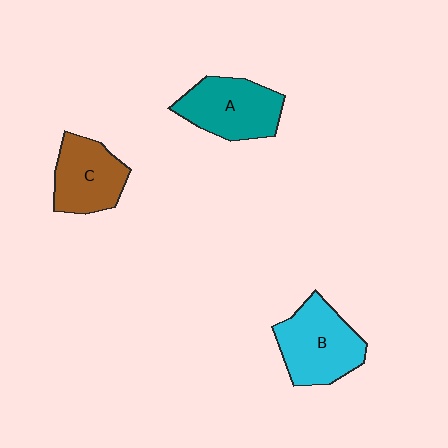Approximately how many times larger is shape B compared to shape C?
Approximately 1.2 times.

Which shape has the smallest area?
Shape C (brown).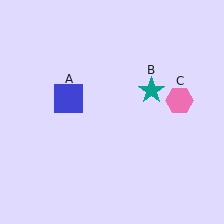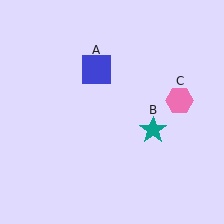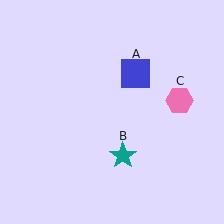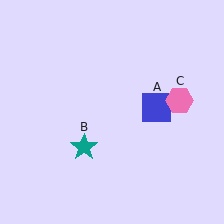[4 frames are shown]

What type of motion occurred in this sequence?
The blue square (object A), teal star (object B) rotated clockwise around the center of the scene.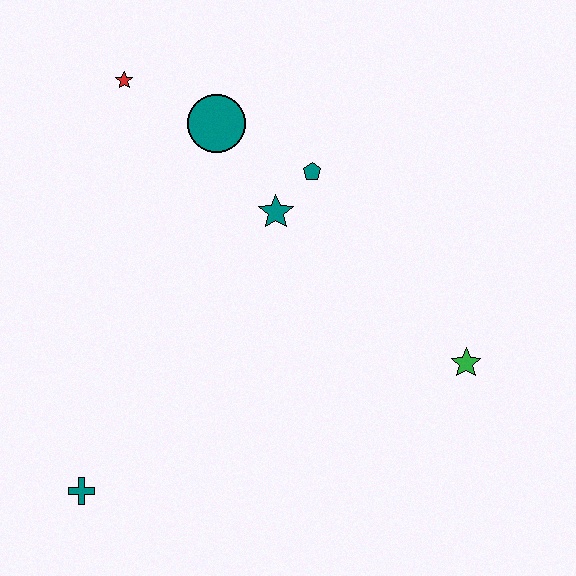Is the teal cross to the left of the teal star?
Yes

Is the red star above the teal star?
Yes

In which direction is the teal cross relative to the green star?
The teal cross is to the left of the green star.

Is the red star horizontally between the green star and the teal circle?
No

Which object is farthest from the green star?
The red star is farthest from the green star.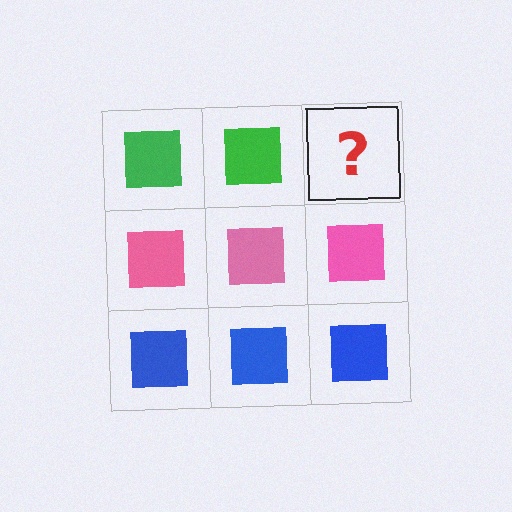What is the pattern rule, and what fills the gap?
The rule is that each row has a consistent color. The gap should be filled with a green square.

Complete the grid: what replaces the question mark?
The question mark should be replaced with a green square.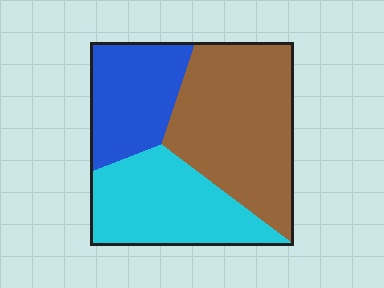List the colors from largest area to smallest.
From largest to smallest: brown, cyan, blue.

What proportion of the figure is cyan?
Cyan covers roughly 30% of the figure.